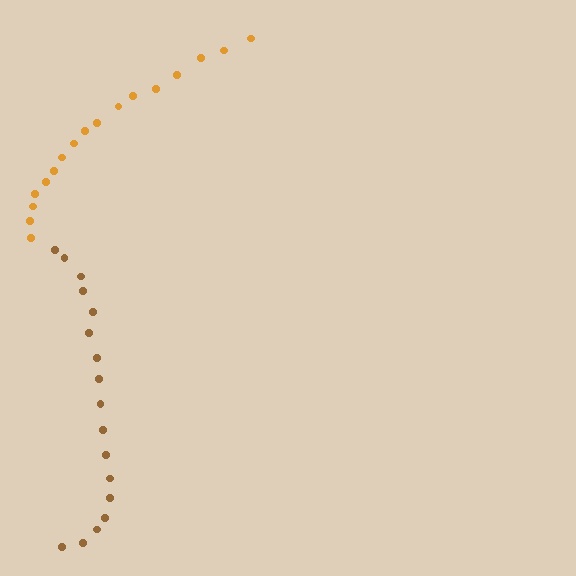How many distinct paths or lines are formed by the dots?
There are 2 distinct paths.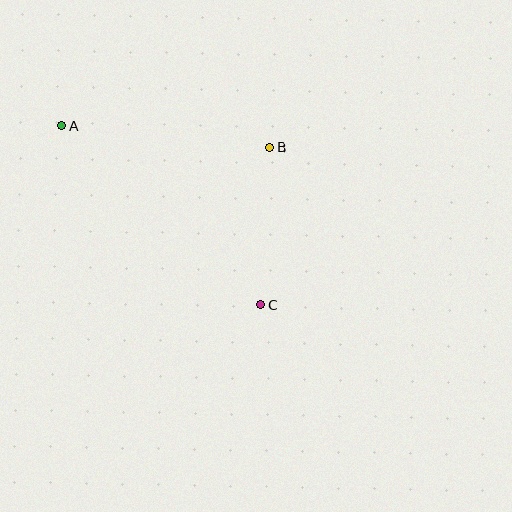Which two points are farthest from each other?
Points A and C are farthest from each other.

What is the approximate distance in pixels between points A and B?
The distance between A and B is approximately 209 pixels.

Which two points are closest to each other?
Points B and C are closest to each other.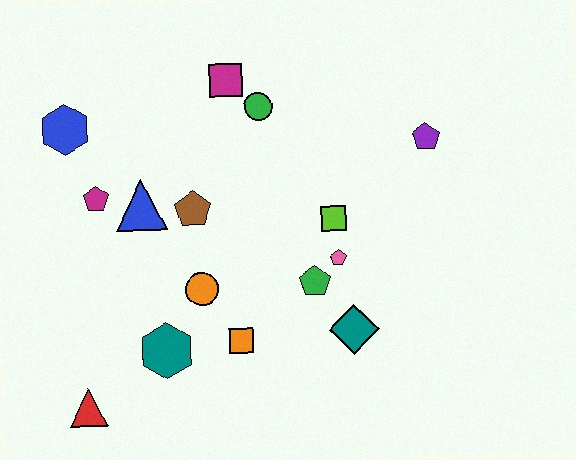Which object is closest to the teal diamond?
The green pentagon is closest to the teal diamond.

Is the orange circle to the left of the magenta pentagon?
No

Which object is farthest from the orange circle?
The purple pentagon is farthest from the orange circle.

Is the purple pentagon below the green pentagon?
No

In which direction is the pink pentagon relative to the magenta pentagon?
The pink pentagon is to the right of the magenta pentagon.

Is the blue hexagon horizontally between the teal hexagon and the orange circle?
No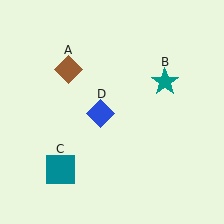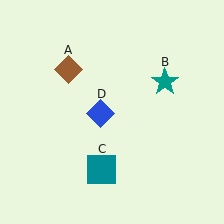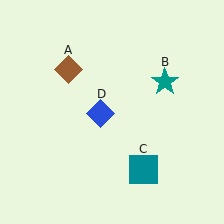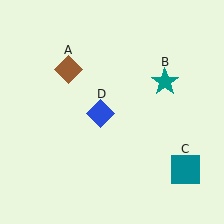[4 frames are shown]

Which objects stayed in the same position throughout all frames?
Brown diamond (object A) and teal star (object B) and blue diamond (object D) remained stationary.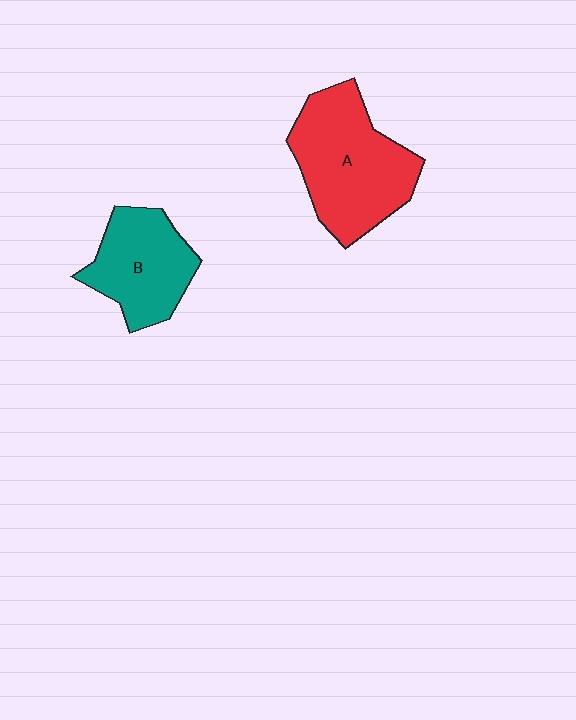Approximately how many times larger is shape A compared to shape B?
Approximately 1.4 times.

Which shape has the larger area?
Shape A (red).